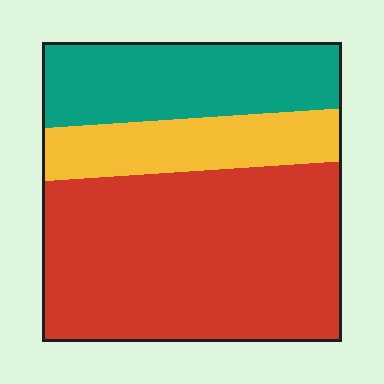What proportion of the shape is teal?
Teal covers about 25% of the shape.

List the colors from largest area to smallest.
From largest to smallest: red, teal, yellow.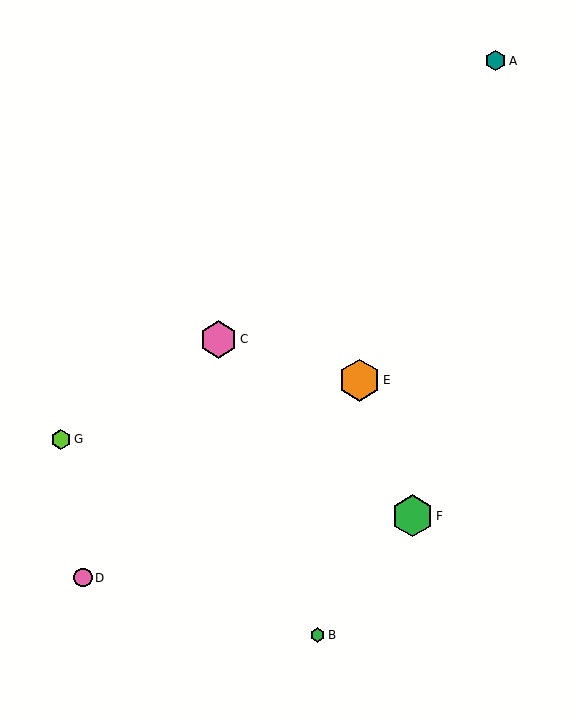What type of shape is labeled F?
Shape F is a green hexagon.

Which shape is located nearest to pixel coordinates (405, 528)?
The green hexagon (labeled F) at (412, 516) is nearest to that location.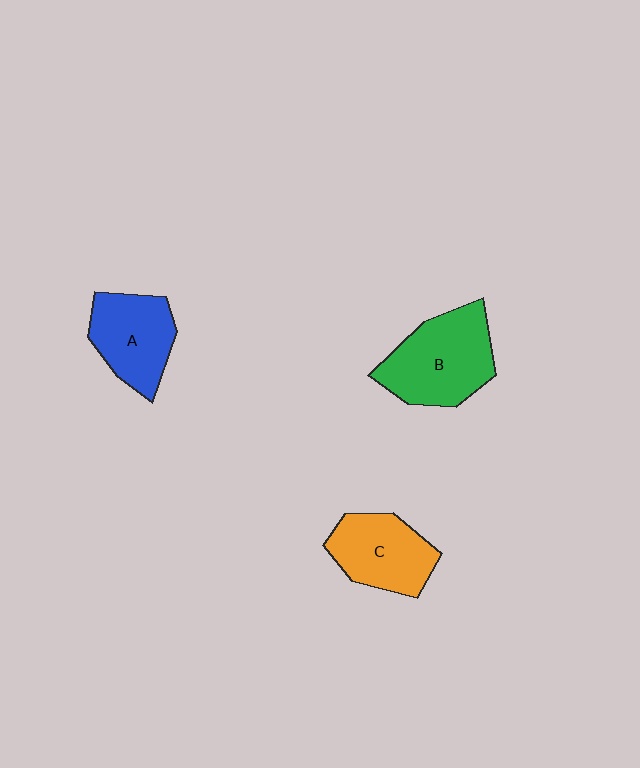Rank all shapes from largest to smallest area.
From largest to smallest: B (green), C (orange), A (blue).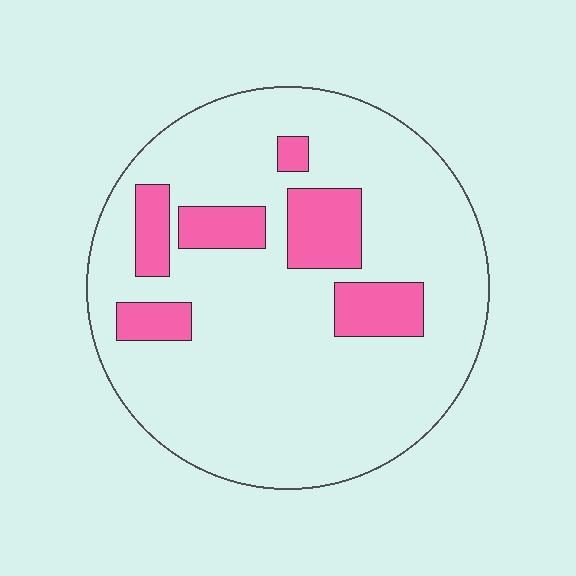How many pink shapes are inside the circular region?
6.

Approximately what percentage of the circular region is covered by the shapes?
Approximately 15%.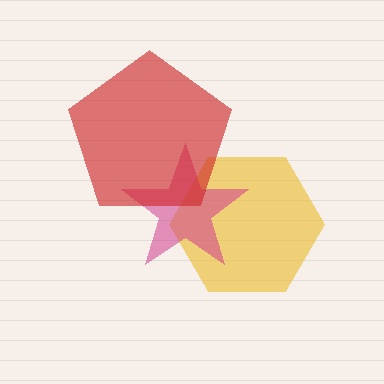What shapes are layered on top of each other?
The layered shapes are: a yellow hexagon, a magenta star, a red pentagon.